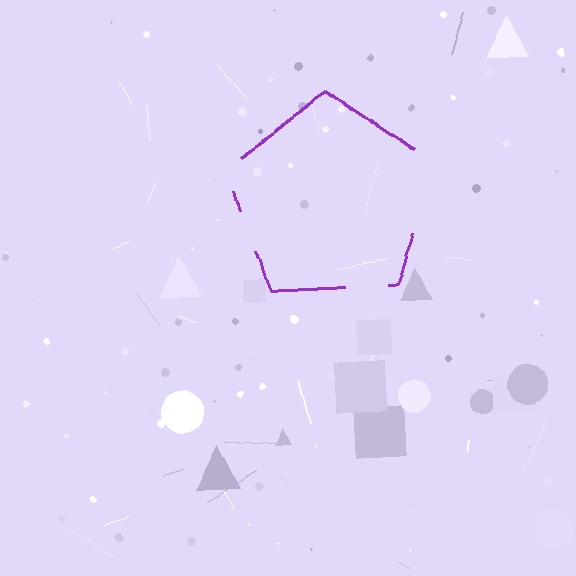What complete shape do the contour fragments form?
The contour fragments form a pentagon.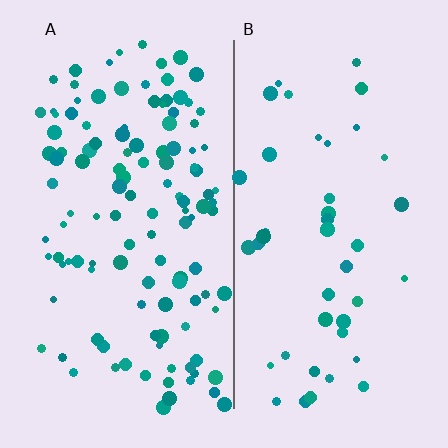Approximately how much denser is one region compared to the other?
Approximately 2.7× — region A over region B.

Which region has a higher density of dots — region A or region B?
A (the left).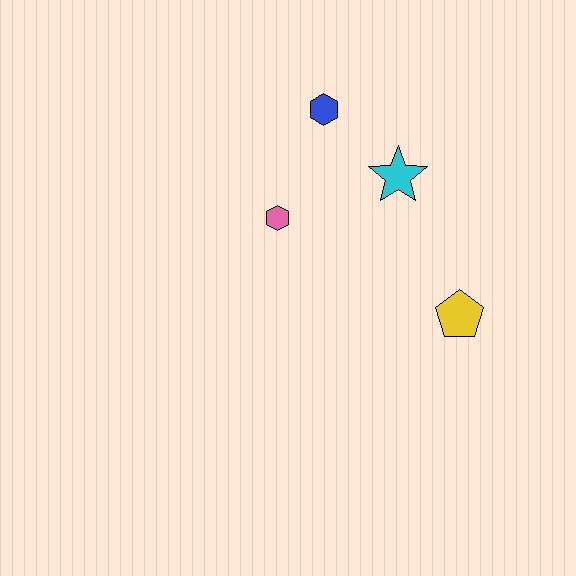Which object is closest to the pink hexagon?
The blue hexagon is closest to the pink hexagon.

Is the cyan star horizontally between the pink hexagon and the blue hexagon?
No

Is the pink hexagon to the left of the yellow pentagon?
Yes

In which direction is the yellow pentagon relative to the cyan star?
The yellow pentagon is below the cyan star.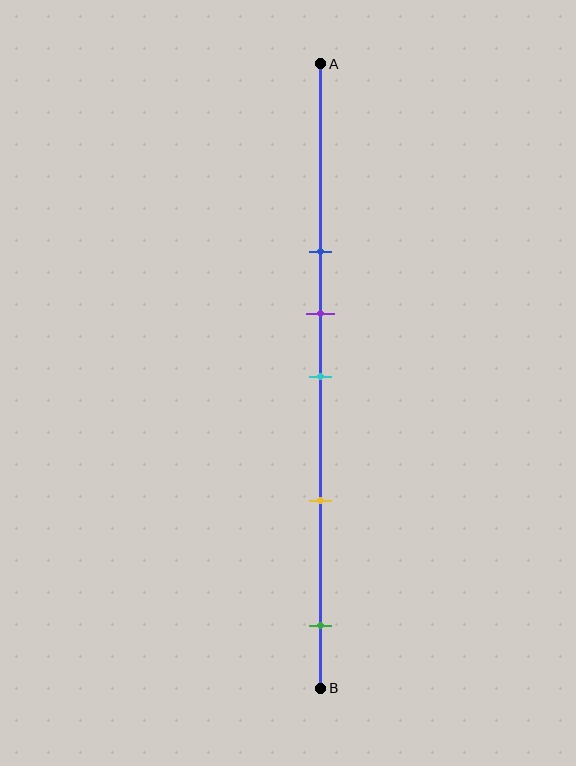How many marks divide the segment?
There are 5 marks dividing the segment.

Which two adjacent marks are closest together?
The purple and cyan marks are the closest adjacent pair.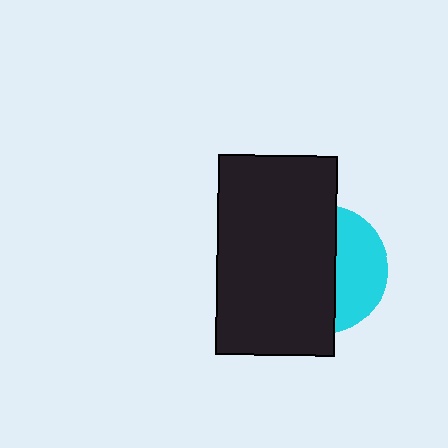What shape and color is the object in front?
The object in front is a black rectangle.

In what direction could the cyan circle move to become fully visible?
The cyan circle could move right. That would shift it out from behind the black rectangle entirely.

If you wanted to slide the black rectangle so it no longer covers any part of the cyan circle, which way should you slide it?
Slide it left — that is the most direct way to separate the two shapes.